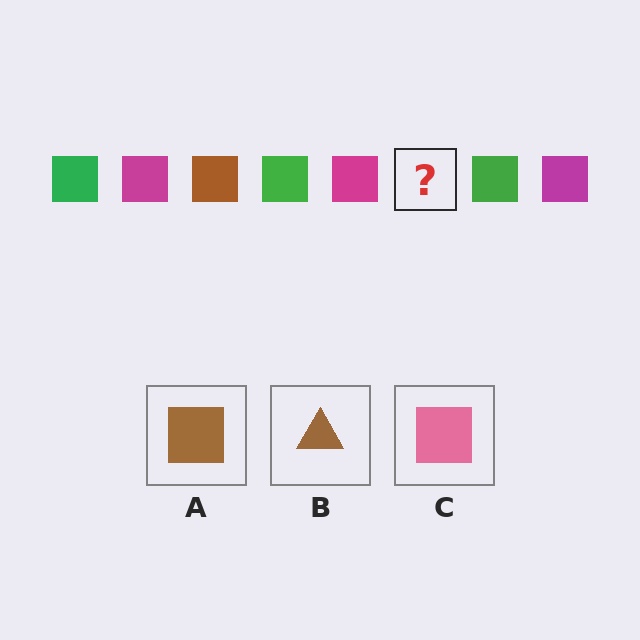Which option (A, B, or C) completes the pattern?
A.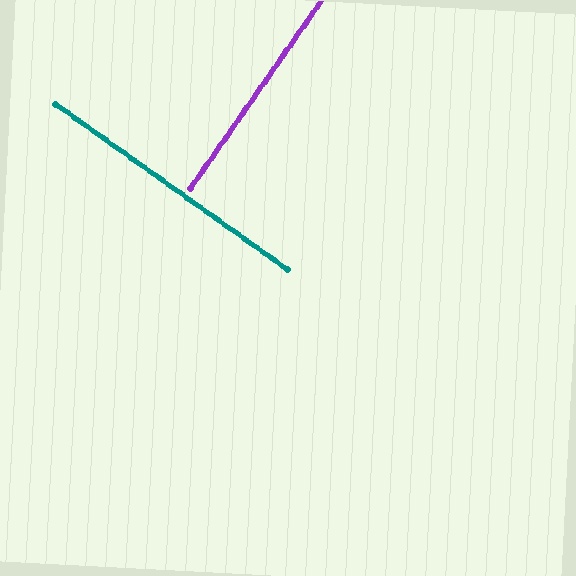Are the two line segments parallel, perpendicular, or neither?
Perpendicular — they meet at approximately 89°.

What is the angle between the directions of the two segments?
Approximately 89 degrees.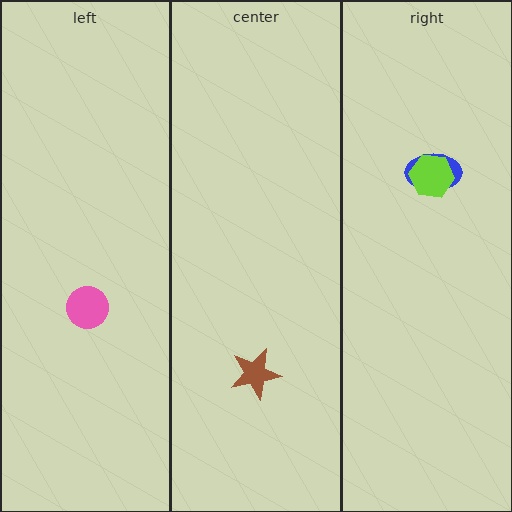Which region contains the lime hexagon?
The right region.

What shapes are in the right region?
The blue ellipse, the lime hexagon.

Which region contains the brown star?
The center region.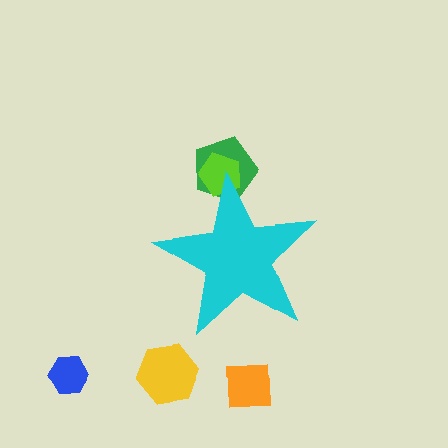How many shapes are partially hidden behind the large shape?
2 shapes are partially hidden.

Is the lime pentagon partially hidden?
Yes, the lime pentagon is partially hidden behind the cyan star.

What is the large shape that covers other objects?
A cyan star.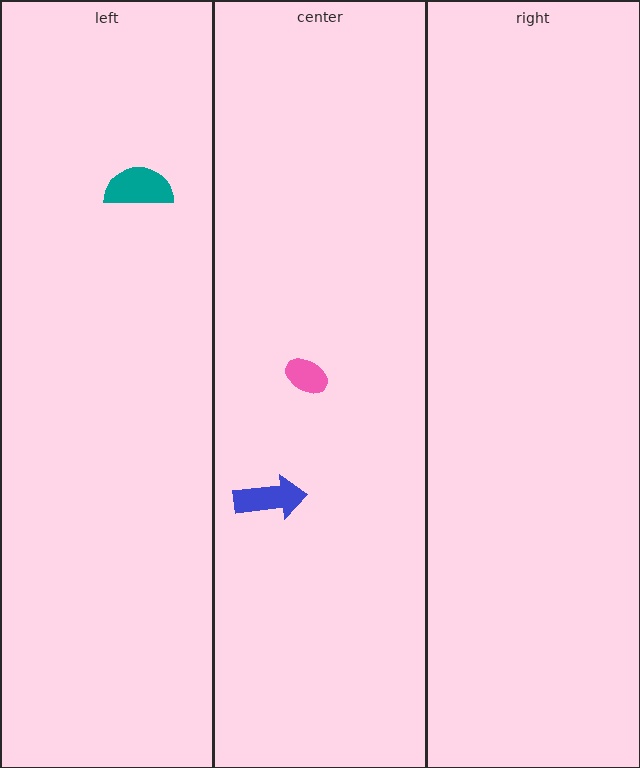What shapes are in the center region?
The pink ellipse, the blue arrow.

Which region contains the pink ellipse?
The center region.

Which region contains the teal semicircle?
The left region.